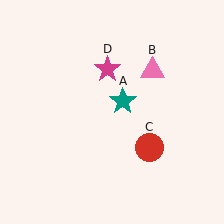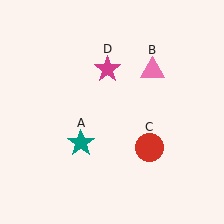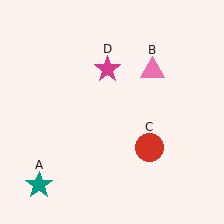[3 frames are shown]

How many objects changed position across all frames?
1 object changed position: teal star (object A).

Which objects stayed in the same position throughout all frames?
Pink triangle (object B) and red circle (object C) and magenta star (object D) remained stationary.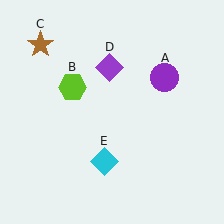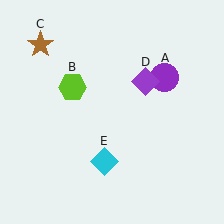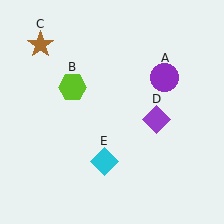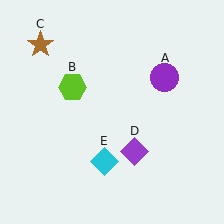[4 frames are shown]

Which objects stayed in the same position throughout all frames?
Purple circle (object A) and lime hexagon (object B) and brown star (object C) and cyan diamond (object E) remained stationary.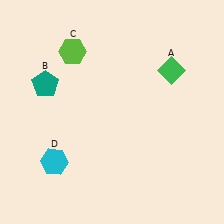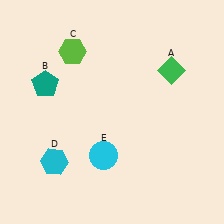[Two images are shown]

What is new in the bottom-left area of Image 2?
A cyan circle (E) was added in the bottom-left area of Image 2.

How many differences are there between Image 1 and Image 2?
There is 1 difference between the two images.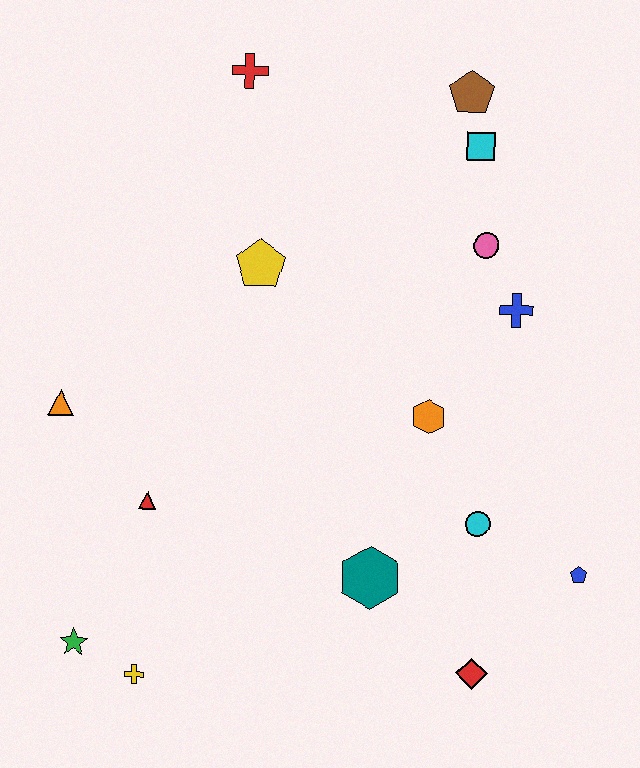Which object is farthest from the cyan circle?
The red cross is farthest from the cyan circle.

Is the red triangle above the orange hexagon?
No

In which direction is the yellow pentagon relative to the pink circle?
The yellow pentagon is to the left of the pink circle.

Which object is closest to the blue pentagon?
The cyan circle is closest to the blue pentagon.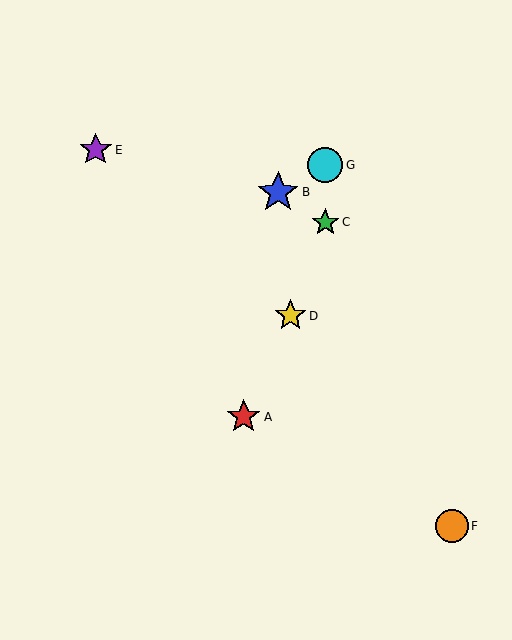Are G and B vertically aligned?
No, G is at x≈325 and B is at x≈278.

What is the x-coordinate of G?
Object G is at x≈325.